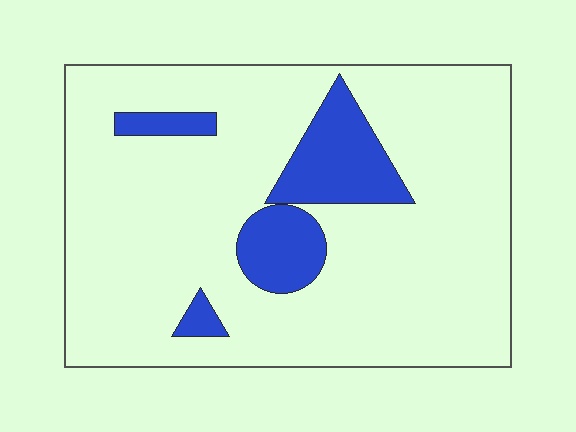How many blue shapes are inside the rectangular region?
4.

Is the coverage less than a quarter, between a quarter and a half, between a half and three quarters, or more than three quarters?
Less than a quarter.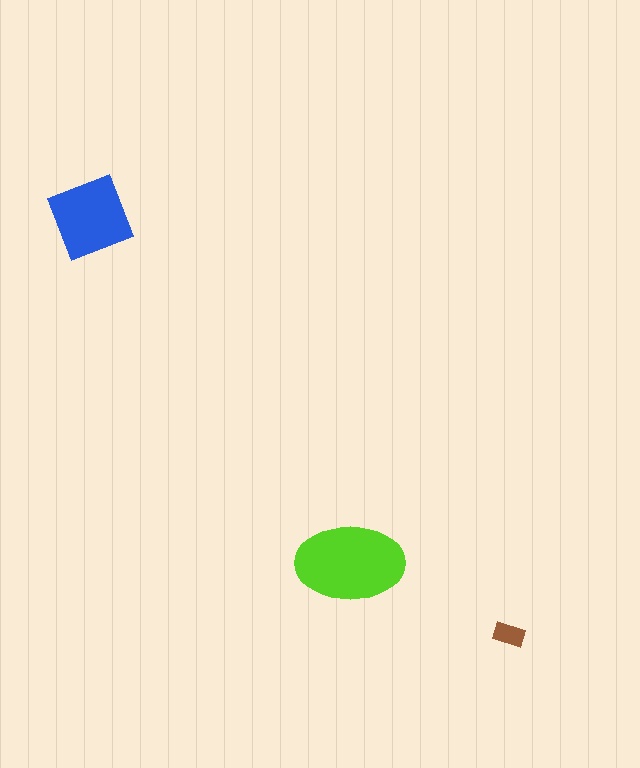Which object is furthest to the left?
The blue diamond is leftmost.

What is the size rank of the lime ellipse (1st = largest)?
1st.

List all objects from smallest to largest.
The brown rectangle, the blue diamond, the lime ellipse.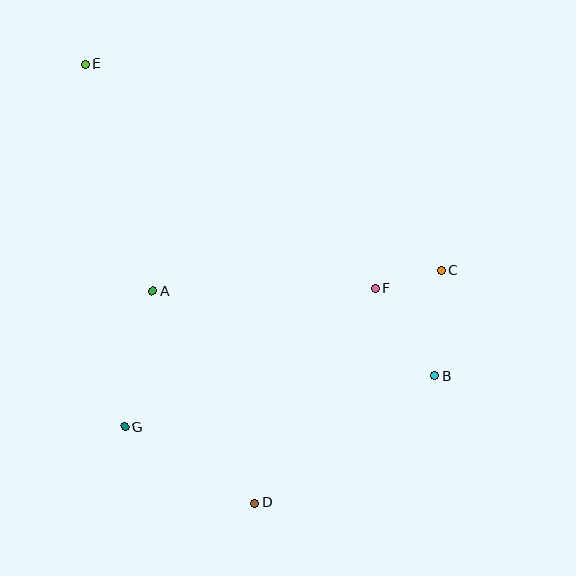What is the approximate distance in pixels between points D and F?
The distance between D and F is approximately 246 pixels.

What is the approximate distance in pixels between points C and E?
The distance between C and E is approximately 412 pixels.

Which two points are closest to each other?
Points C and F are closest to each other.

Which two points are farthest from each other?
Points D and E are farthest from each other.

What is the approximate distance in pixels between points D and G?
The distance between D and G is approximately 151 pixels.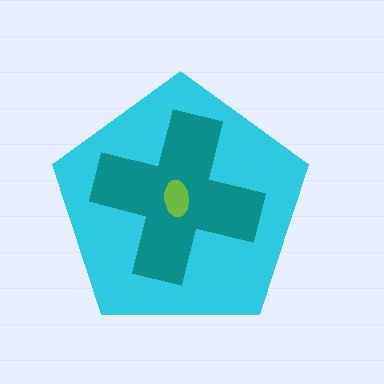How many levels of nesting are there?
3.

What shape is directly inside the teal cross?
The lime ellipse.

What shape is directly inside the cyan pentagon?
The teal cross.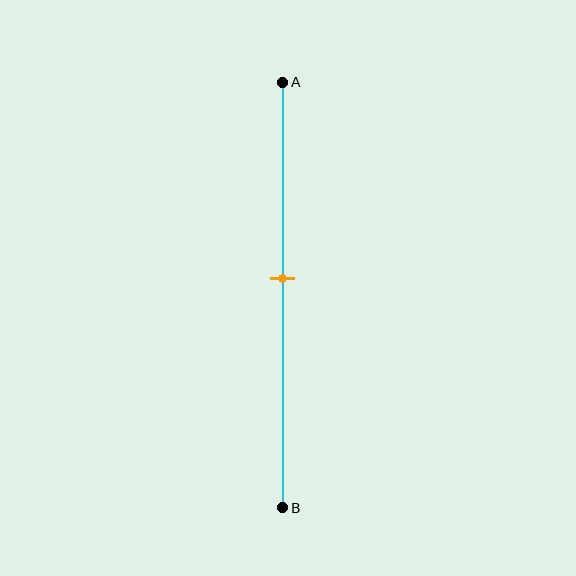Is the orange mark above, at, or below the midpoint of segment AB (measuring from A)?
The orange mark is above the midpoint of segment AB.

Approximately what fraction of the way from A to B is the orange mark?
The orange mark is approximately 45% of the way from A to B.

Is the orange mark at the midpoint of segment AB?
No, the mark is at about 45% from A, not at the 50% midpoint.